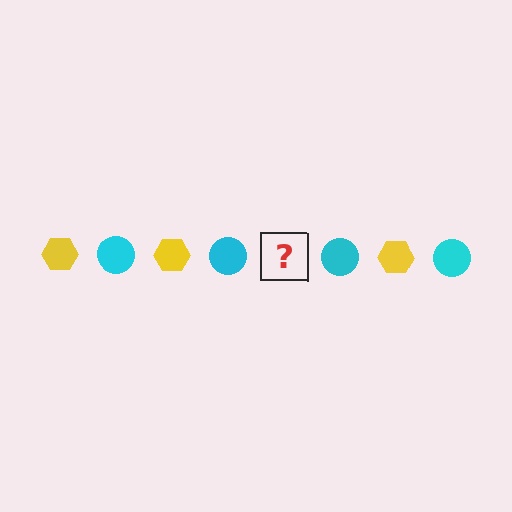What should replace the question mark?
The question mark should be replaced with a yellow hexagon.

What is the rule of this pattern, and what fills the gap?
The rule is that the pattern alternates between yellow hexagon and cyan circle. The gap should be filled with a yellow hexagon.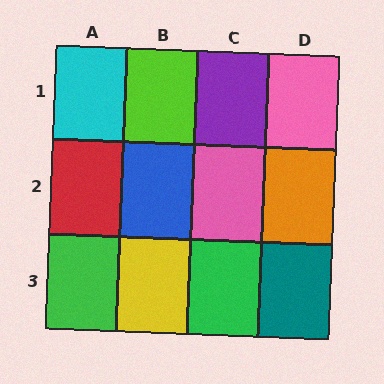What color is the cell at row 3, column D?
Teal.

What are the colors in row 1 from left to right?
Cyan, lime, purple, pink.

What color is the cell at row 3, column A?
Green.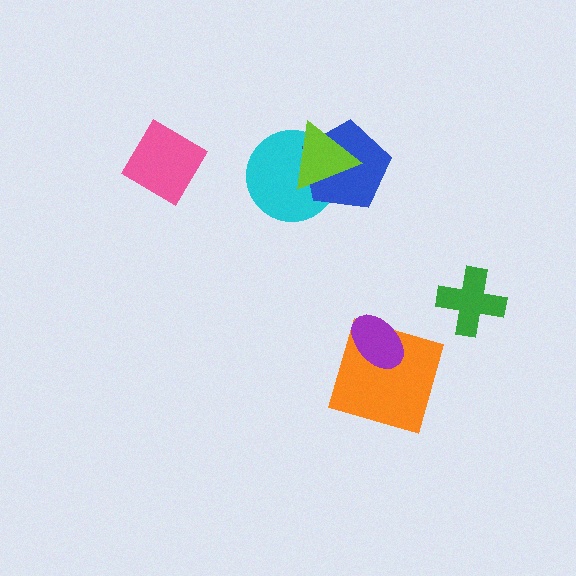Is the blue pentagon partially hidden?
Yes, it is partially covered by another shape.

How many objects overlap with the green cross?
0 objects overlap with the green cross.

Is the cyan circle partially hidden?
Yes, it is partially covered by another shape.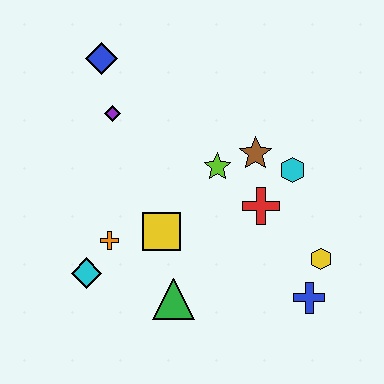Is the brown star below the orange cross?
No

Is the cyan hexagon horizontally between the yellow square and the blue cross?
Yes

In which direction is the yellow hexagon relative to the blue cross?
The yellow hexagon is above the blue cross.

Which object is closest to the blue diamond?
The purple diamond is closest to the blue diamond.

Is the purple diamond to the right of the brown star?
No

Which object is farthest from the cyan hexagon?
The cyan diamond is farthest from the cyan hexagon.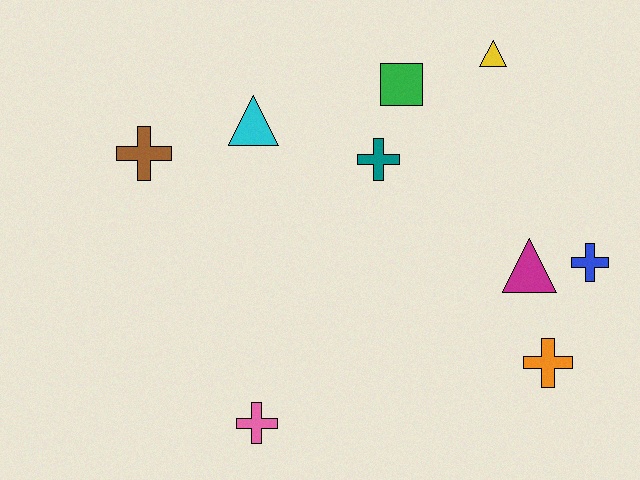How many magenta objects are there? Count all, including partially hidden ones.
There is 1 magenta object.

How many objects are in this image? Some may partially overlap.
There are 9 objects.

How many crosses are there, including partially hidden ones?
There are 5 crosses.